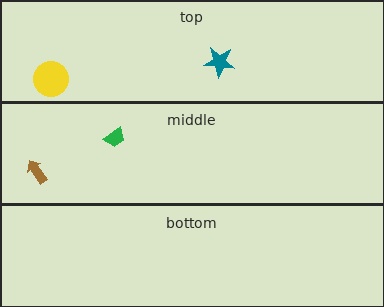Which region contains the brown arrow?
The middle region.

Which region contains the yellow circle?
The top region.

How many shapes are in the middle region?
2.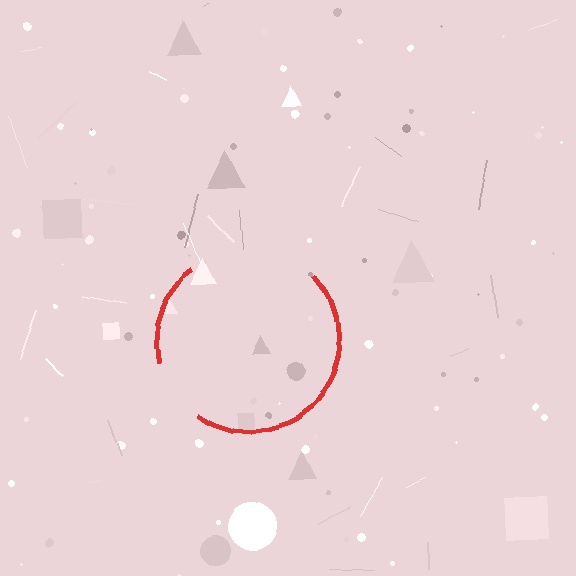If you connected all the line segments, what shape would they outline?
They would outline a circle.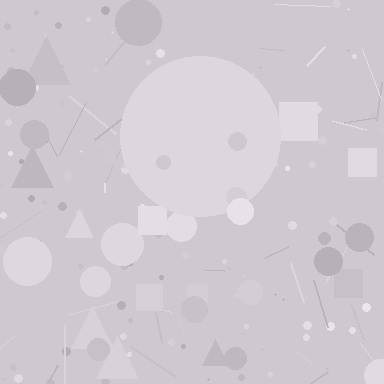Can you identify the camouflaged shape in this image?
The camouflaged shape is a circle.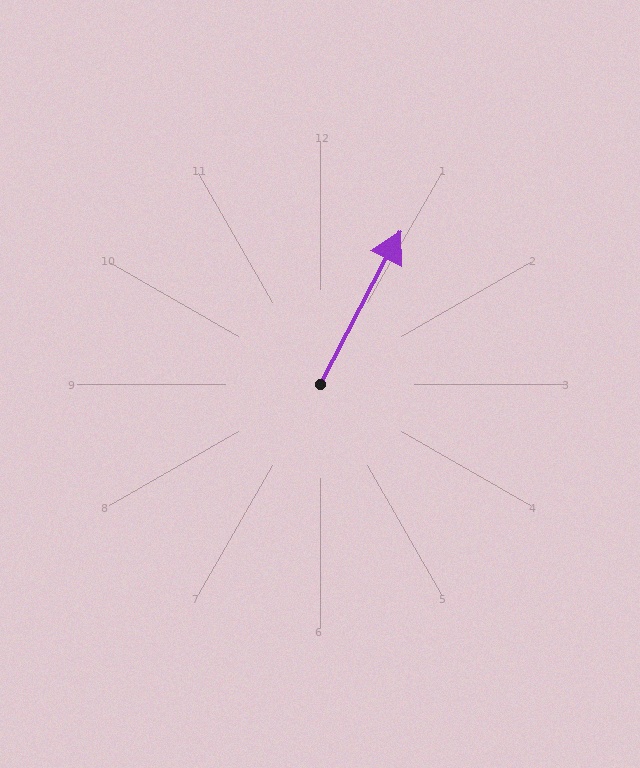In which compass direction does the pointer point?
Northeast.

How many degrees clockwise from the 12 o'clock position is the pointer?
Approximately 28 degrees.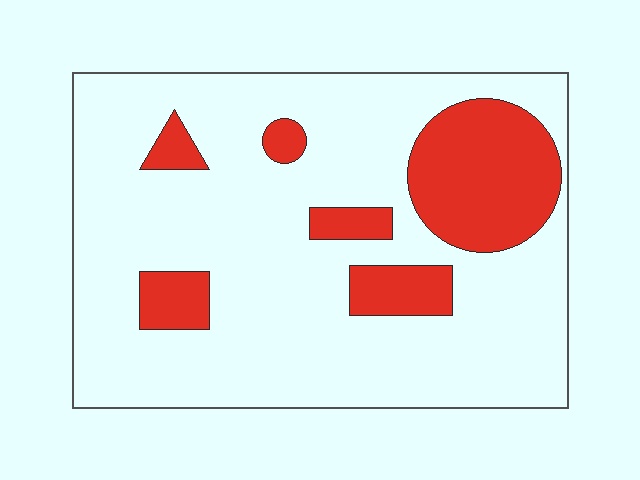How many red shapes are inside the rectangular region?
6.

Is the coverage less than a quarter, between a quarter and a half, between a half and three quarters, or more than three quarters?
Less than a quarter.